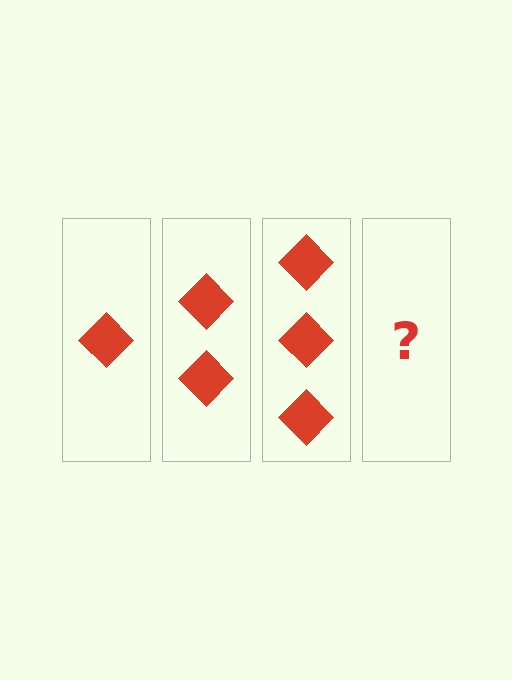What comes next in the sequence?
The next element should be 4 diamonds.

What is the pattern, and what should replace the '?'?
The pattern is that each step adds one more diamond. The '?' should be 4 diamonds.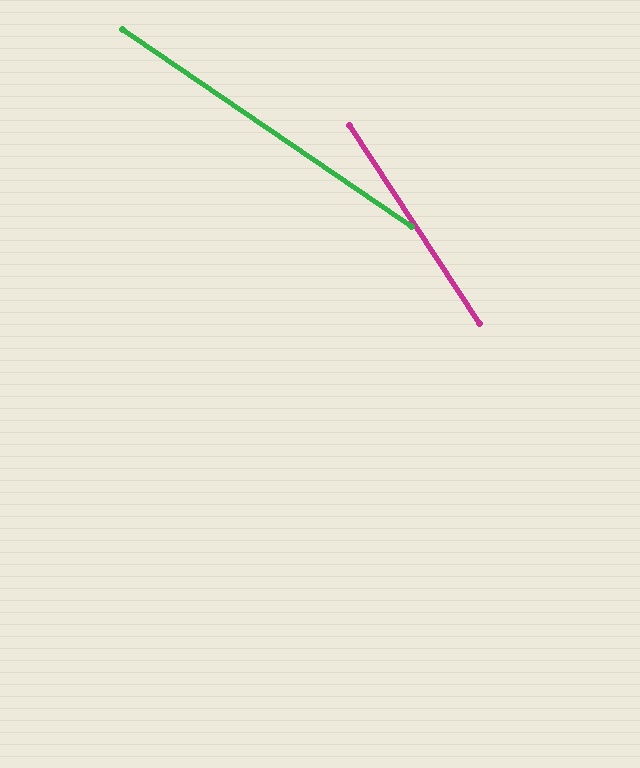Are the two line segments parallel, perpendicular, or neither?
Neither parallel nor perpendicular — they differ by about 22°.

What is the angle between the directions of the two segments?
Approximately 22 degrees.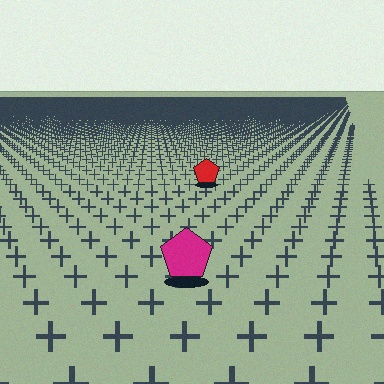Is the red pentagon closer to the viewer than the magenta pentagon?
No. The magenta pentagon is closer — you can tell from the texture gradient: the ground texture is coarser near it.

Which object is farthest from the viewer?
The red pentagon is farthest from the viewer. It appears smaller and the ground texture around it is denser.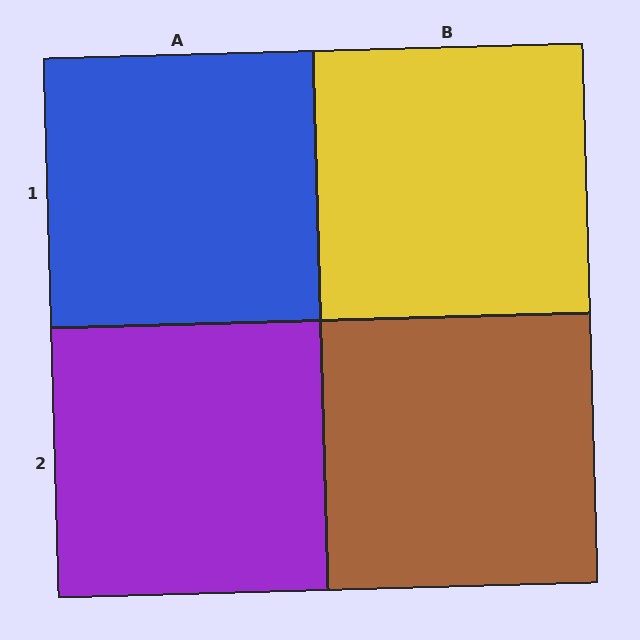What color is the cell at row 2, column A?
Purple.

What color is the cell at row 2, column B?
Brown.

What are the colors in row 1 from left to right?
Blue, yellow.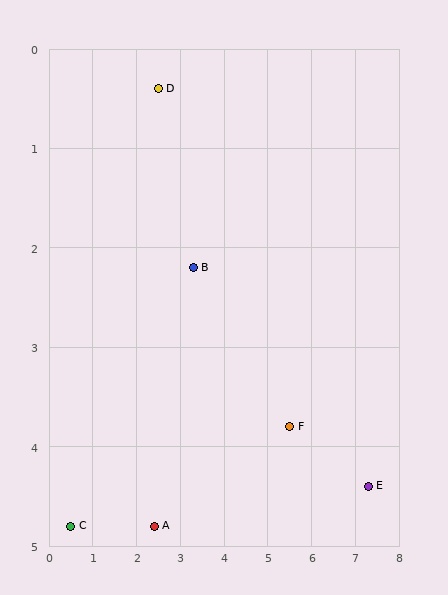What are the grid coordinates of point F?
Point F is at approximately (5.5, 3.8).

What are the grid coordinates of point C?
Point C is at approximately (0.5, 4.8).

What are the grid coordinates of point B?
Point B is at approximately (3.3, 2.2).